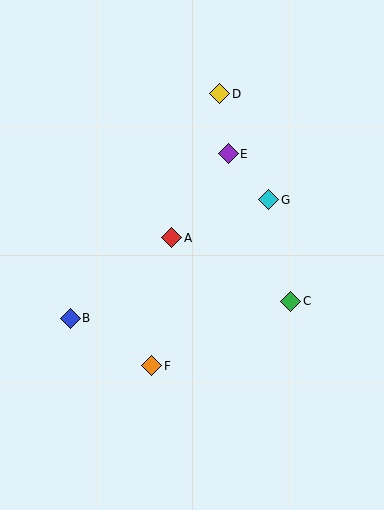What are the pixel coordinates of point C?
Point C is at (291, 301).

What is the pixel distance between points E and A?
The distance between E and A is 101 pixels.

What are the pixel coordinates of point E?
Point E is at (228, 154).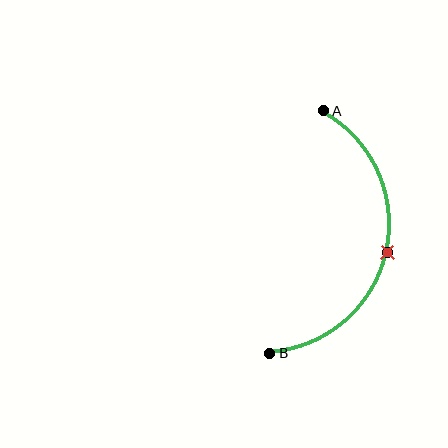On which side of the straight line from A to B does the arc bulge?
The arc bulges to the right of the straight line connecting A and B.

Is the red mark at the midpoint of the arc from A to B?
Yes. The red mark lies on the arc at equal arc-length from both A and B — it is the arc midpoint.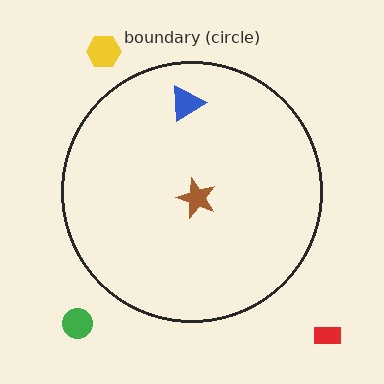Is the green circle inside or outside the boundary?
Outside.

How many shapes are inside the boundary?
2 inside, 3 outside.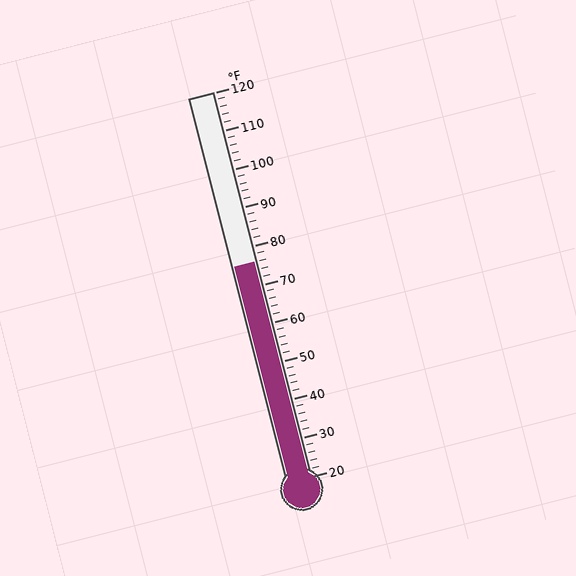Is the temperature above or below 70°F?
The temperature is above 70°F.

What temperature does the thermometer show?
The thermometer shows approximately 76°F.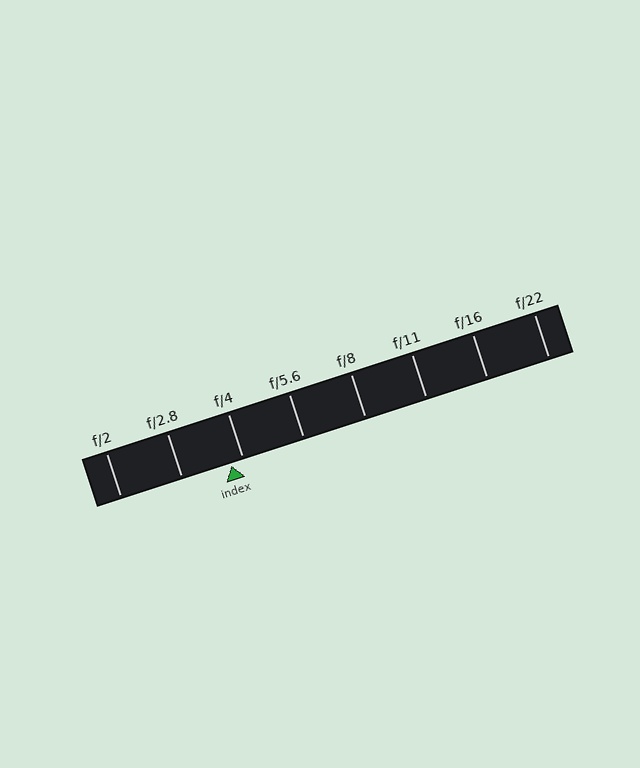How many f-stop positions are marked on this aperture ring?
There are 8 f-stop positions marked.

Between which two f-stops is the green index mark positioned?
The index mark is between f/2.8 and f/4.